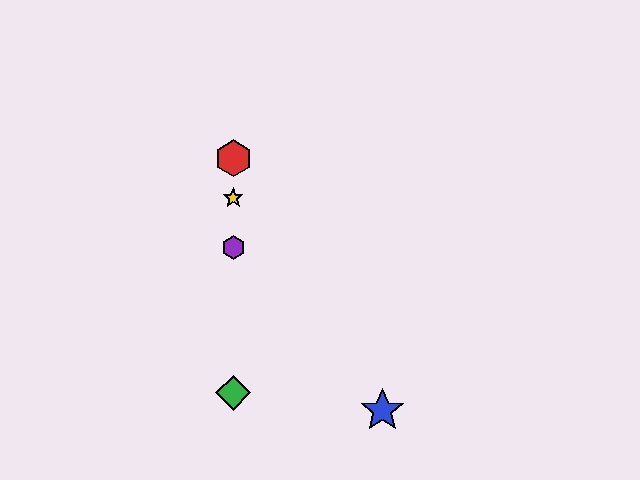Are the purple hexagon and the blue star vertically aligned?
No, the purple hexagon is at x≈233 and the blue star is at x≈382.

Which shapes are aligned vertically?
The red hexagon, the green diamond, the yellow star, the purple hexagon are aligned vertically.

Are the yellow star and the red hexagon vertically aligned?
Yes, both are at x≈233.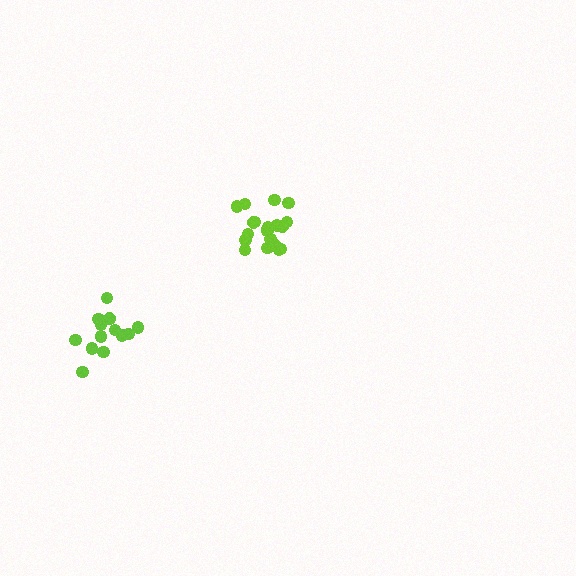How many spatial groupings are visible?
There are 2 spatial groupings.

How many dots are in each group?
Group 1: 20 dots, Group 2: 14 dots (34 total).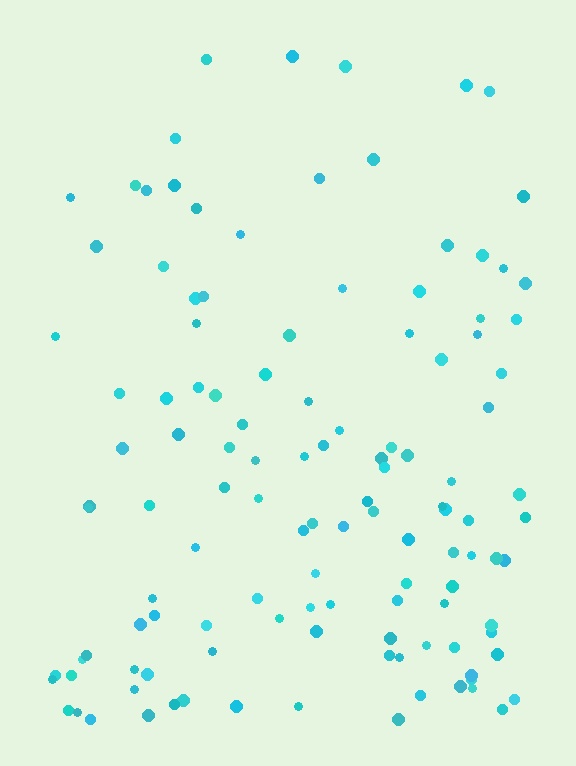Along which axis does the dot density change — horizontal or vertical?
Vertical.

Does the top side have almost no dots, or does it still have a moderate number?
Still a moderate number, just noticeably fewer than the bottom.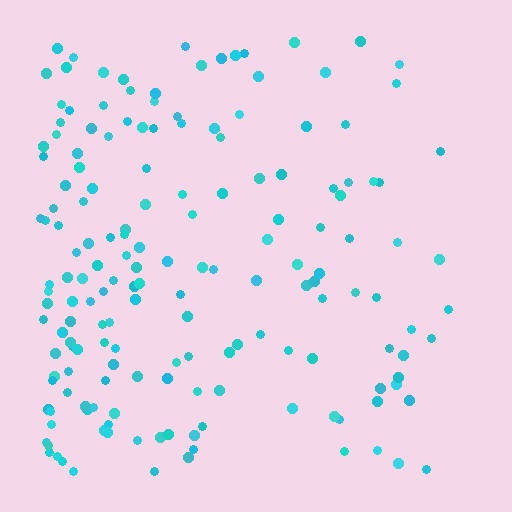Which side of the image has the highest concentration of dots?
The left.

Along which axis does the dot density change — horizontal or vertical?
Horizontal.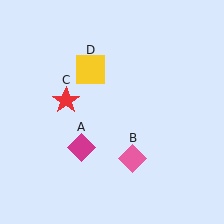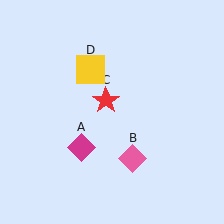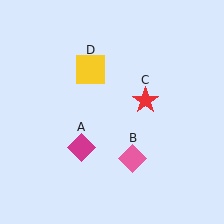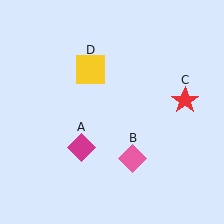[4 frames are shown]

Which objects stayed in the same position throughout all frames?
Magenta diamond (object A) and pink diamond (object B) and yellow square (object D) remained stationary.